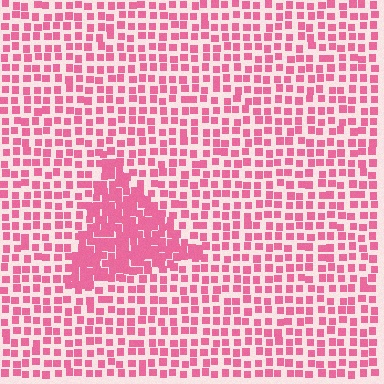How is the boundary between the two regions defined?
The boundary is defined by a change in element density (approximately 2.1x ratio). All elements are the same color, size, and shape.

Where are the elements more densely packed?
The elements are more densely packed inside the triangle boundary.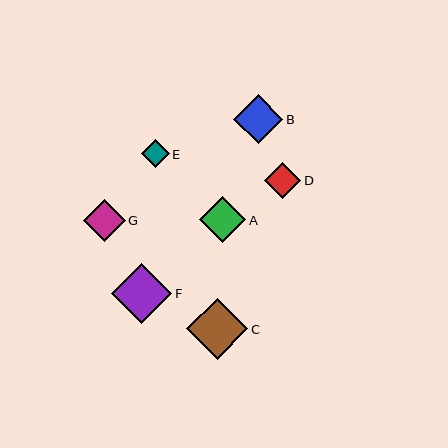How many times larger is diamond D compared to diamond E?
Diamond D is approximately 1.3 times the size of diamond E.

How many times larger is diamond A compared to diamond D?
Diamond A is approximately 1.3 times the size of diamond D.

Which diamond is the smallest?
Diamond E is the smallest with a size of approximately 28 pixels.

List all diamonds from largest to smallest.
From largest to smallest: C, F, B, A, G, D, E.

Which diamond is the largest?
Diamond C is the largest with a size of approximately 61 pixels.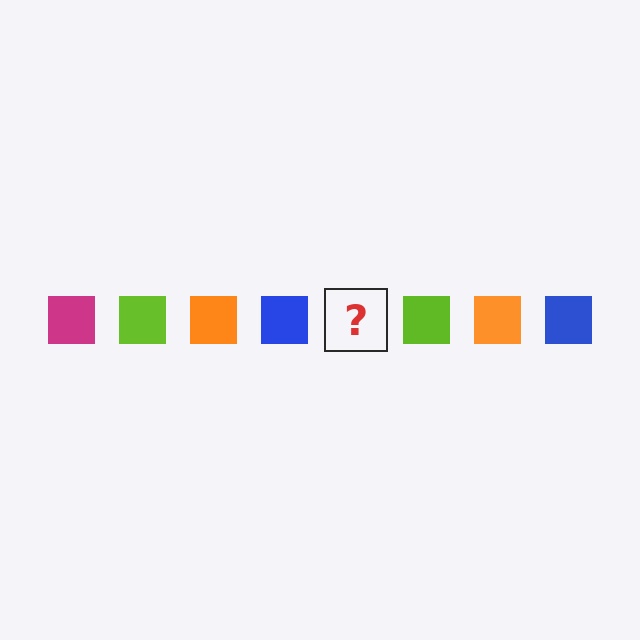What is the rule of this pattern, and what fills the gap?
The rule is that the pattern cycles through magenta, lime, orange, blue squares. The gap should be filled with a magenta square.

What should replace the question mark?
The question mark should be replaced with a magenta square.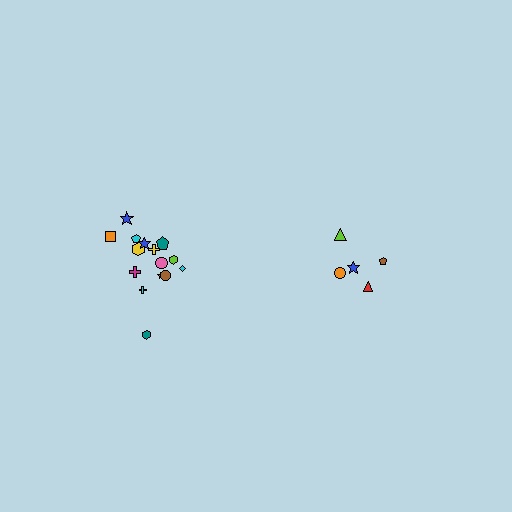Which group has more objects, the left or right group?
The left group.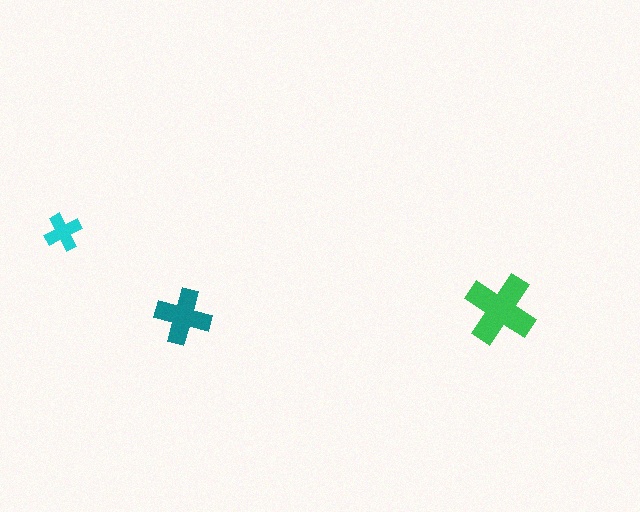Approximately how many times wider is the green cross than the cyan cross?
About 2 times wider.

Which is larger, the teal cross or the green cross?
The green one.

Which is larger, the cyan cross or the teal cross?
The teal one.